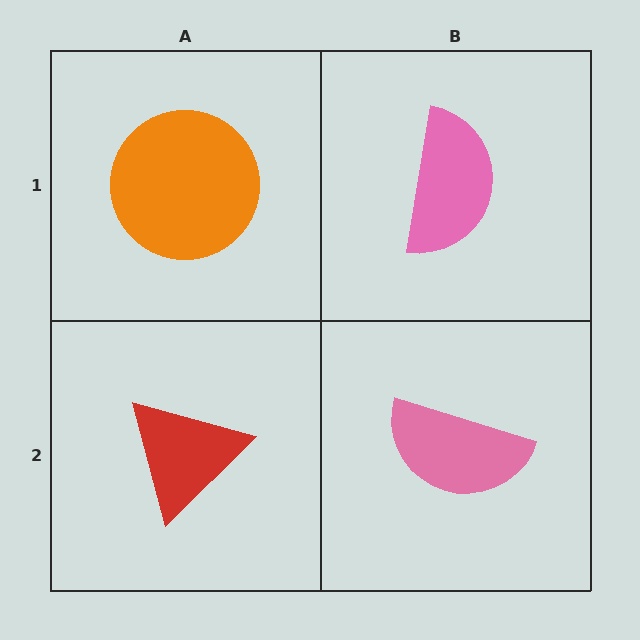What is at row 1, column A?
An orange circle.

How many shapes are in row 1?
2 shapes.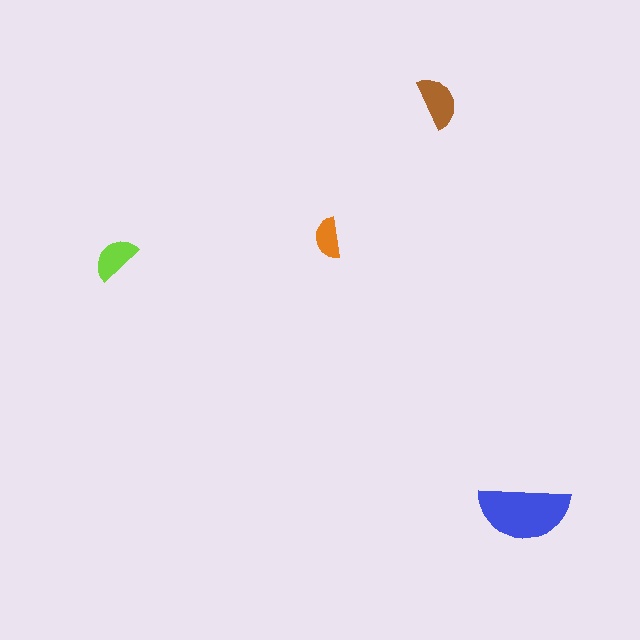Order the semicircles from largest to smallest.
the blue one, the brown one, the lime one, the orange one.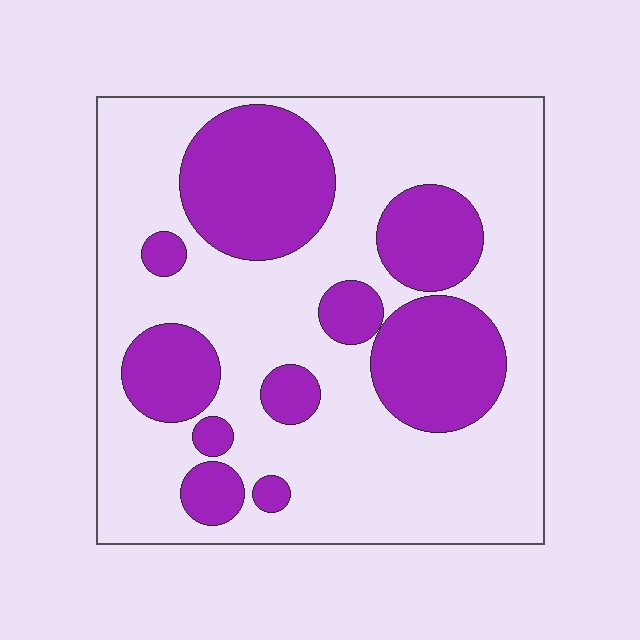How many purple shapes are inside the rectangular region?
10.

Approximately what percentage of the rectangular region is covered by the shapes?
Approximately 30%.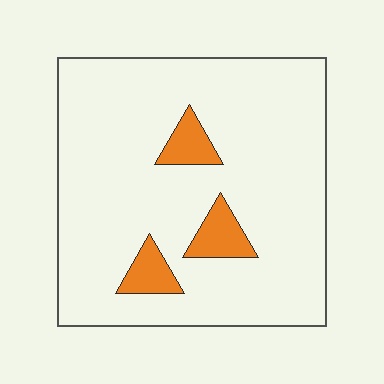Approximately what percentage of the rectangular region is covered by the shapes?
Approximately 10%.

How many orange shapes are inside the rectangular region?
3.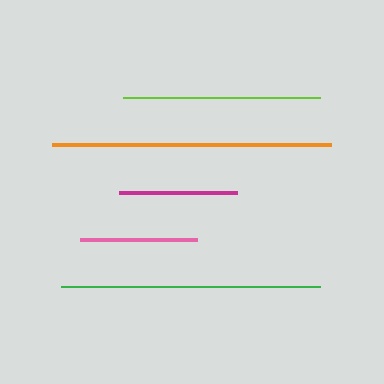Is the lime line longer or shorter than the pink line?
The lime line is longer than the pink line.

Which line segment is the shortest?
The pink line is the shortest at approximately 116 pixels.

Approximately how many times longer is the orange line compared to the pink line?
The orange line is approximately 2.4 times the length of the pink line.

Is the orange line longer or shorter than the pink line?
The orange line is longer than the pink line.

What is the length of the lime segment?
The lime segment is approximately 197 pixels long.